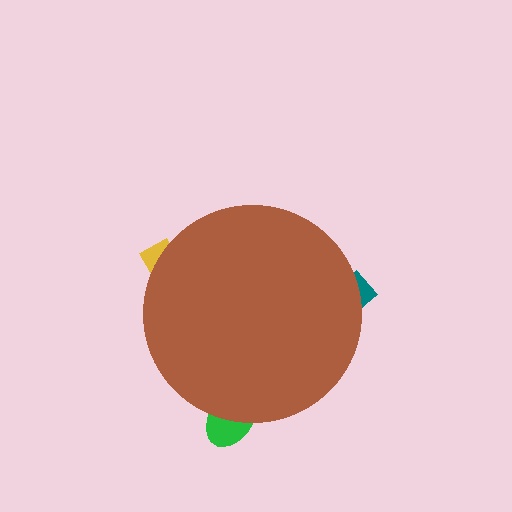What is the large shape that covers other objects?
A brown circle.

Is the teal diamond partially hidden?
Yes, the teal diamond is partially hidden behind the brown circle.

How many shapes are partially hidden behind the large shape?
3 shapes are partially hidden.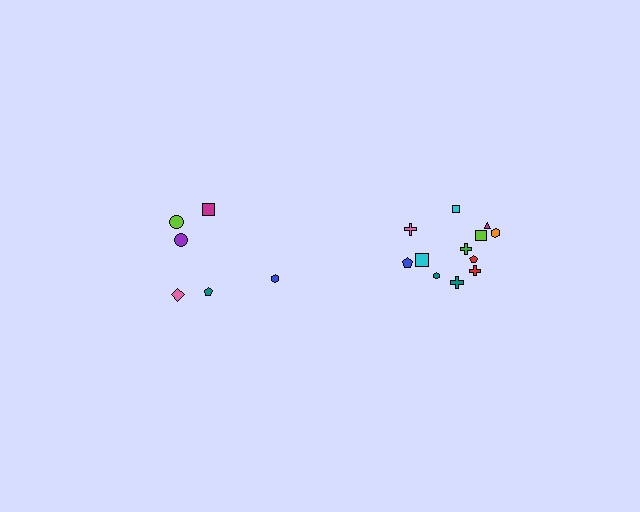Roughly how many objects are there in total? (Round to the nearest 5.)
Roughly 20 objects in total.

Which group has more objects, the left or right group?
The right group.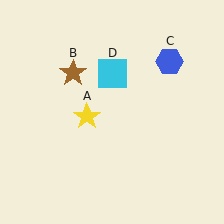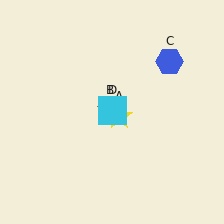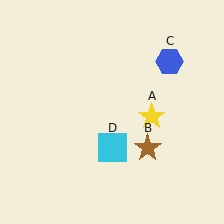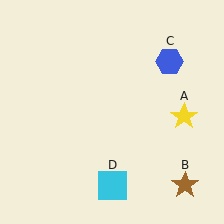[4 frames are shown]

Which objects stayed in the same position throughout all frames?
Blue hexagon (object C) remained stationary.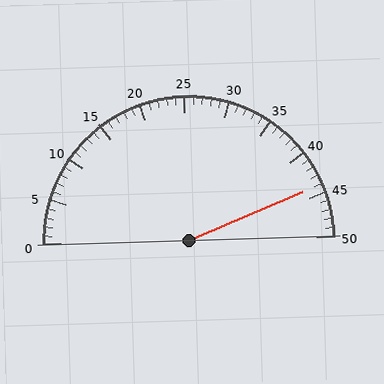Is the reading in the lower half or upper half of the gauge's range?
The reading is in the upper half of the range (0 to 50).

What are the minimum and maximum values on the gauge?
The gauge ranges from 0 to 50.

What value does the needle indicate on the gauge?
The needle indicates approximately 44.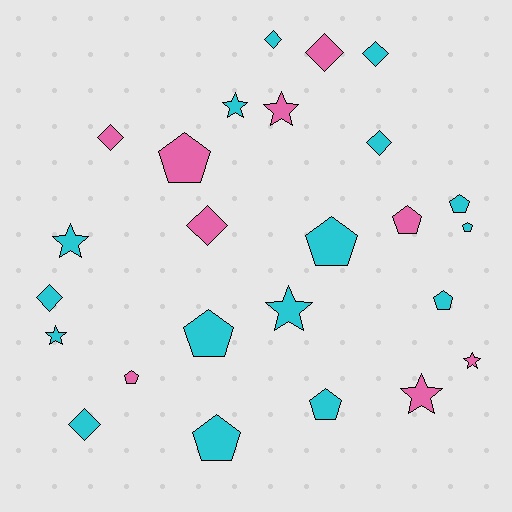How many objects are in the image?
There are 25 objects.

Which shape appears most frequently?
Pentagon, with 10 objects.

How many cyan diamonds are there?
There are 5 cyan diamonds.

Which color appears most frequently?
Cyan, with 16 objects.